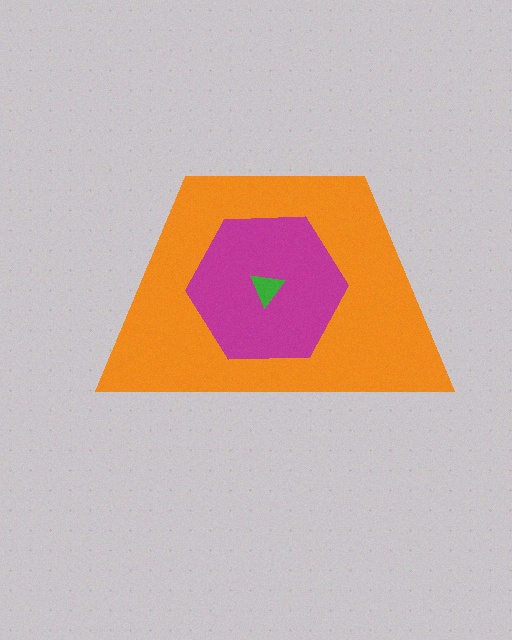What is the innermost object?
The green triangle.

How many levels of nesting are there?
3.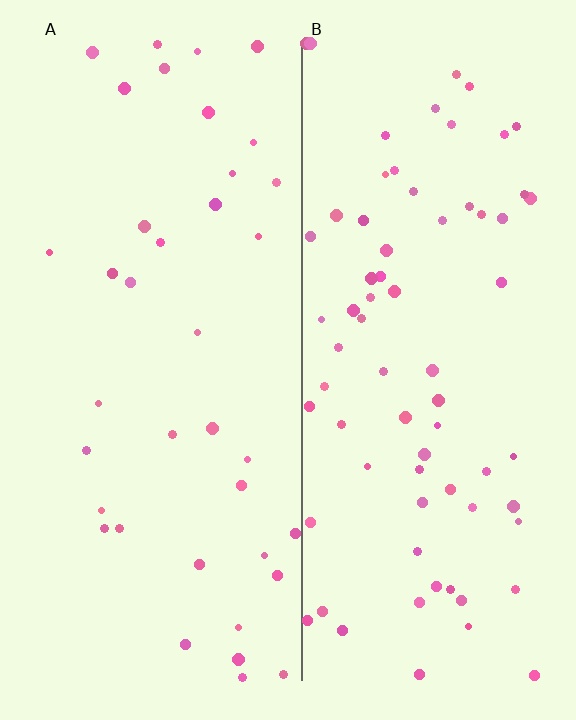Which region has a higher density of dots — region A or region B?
B (the right).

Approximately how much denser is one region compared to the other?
Approximately 1.9× — region B over region A.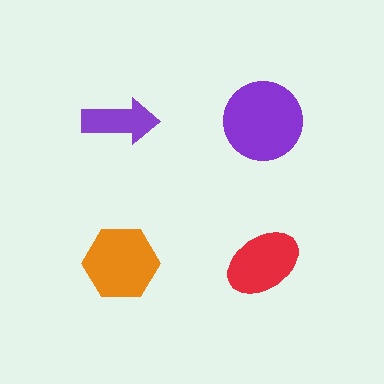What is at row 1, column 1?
A purple arrow.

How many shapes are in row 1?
2 shapes.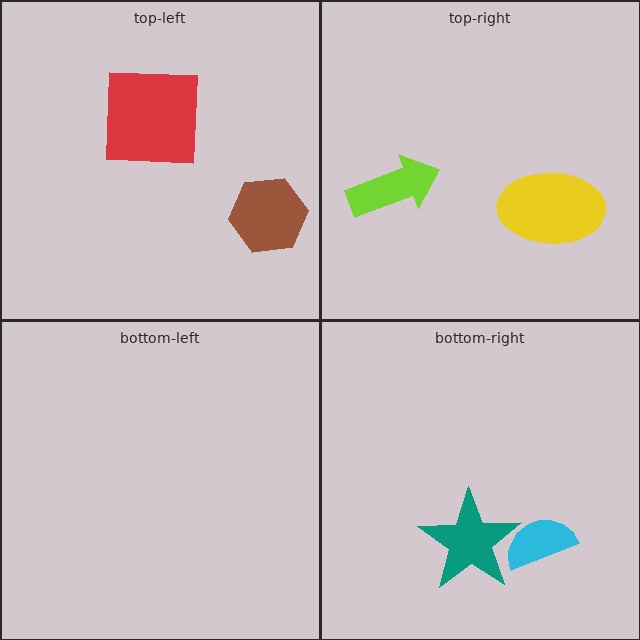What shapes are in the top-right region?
The yellow ellipse, the lime arrow.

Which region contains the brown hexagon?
The top-left region.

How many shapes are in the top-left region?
2.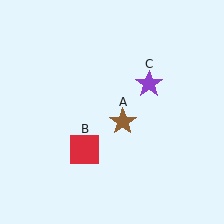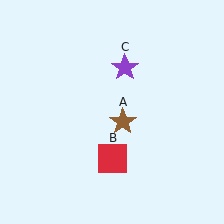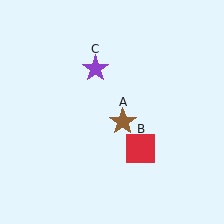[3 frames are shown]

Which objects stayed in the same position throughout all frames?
Brown star (object A) remained stationary.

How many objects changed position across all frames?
2 objects changed position: red square (object B), purple star (object C).